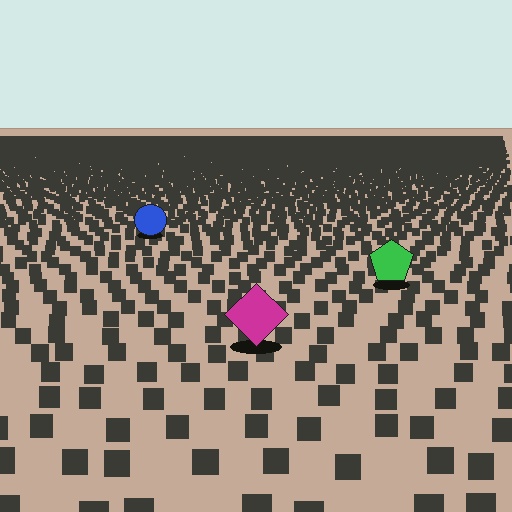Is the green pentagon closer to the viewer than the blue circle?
Yes. The green pentagon is closer — you can tell from the texture gradient: the ground texture is coarser near it.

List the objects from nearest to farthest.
From nearest to farthest: the magenta diamond, the green pentagon, the blue circle.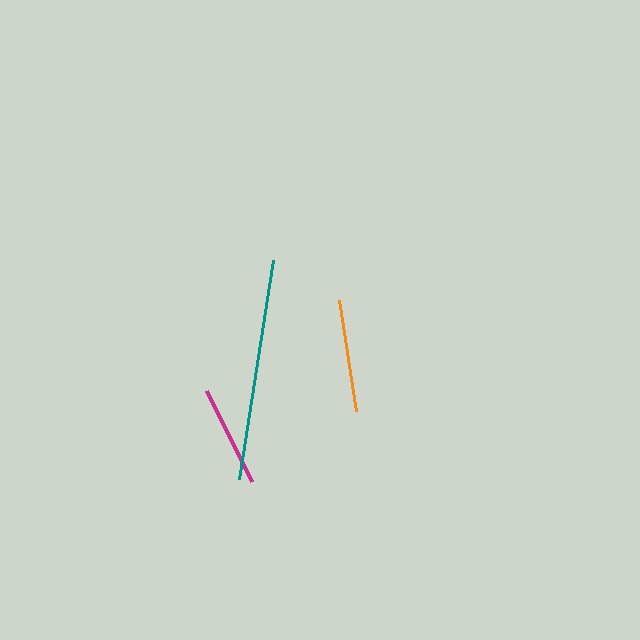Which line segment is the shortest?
The magenta line is the shortest at approximately 102 pixels.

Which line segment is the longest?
The teal line is the longest at approximately 222 pixels.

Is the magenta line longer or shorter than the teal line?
The teal line is longer than the magenta line.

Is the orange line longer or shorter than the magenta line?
The orange line is longer than the magenta line.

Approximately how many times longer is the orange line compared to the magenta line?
The orange line is approximately 1.1 times the length of the magenta line.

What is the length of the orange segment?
The orange segment is approximately 112 pixels long.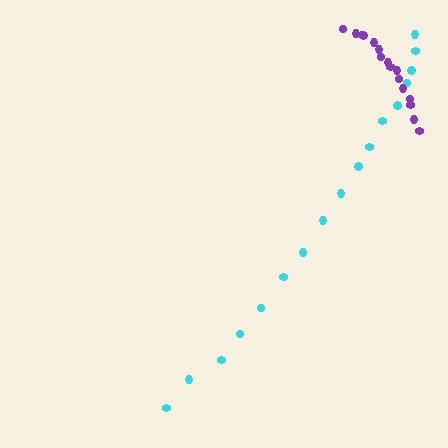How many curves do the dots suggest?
There are 2 distinct paths.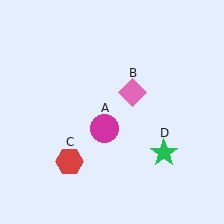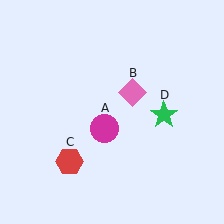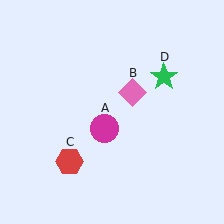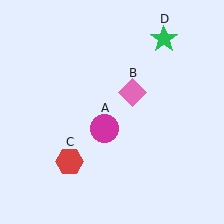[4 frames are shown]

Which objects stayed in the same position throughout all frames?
Magenta circle (object A) and pink diamond (object B) and red hexagon (object C) remained stationary.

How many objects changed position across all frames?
1 object changed position: green star (object D).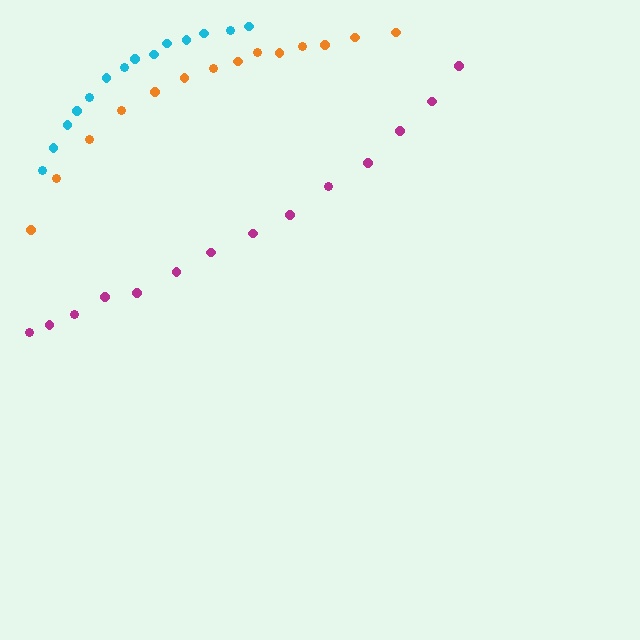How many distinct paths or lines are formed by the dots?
There are 3 distinct paths.